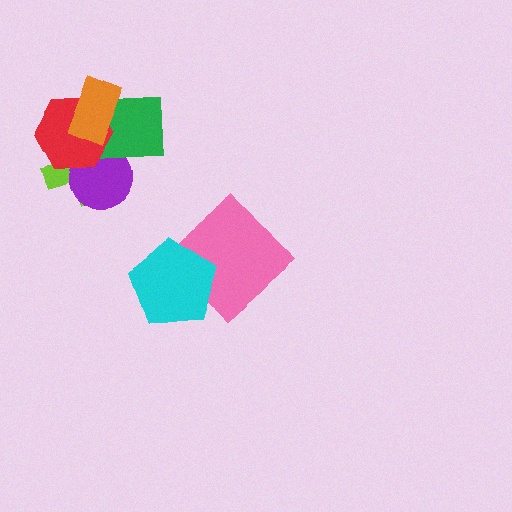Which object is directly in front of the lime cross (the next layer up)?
The purple circle is directly in front of the lime cross.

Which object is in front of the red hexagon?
The orange rectangle is in front of the red hexagon.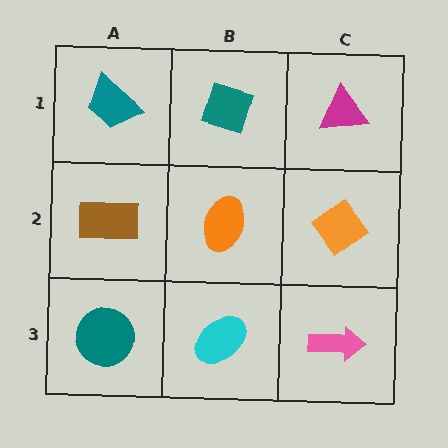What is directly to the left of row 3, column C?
A cyan ellipse.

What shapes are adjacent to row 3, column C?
An orange diamond (row 2, column C), a cyan ellipse (row 3, column B).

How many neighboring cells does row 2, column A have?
3.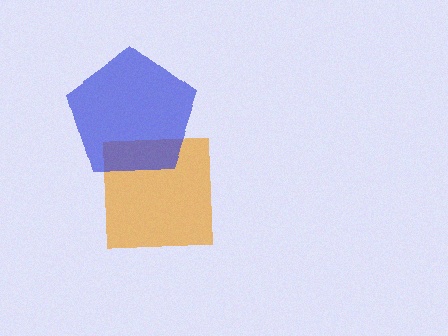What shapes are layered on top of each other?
The layered shapes are: an orange square, a blue pentagon.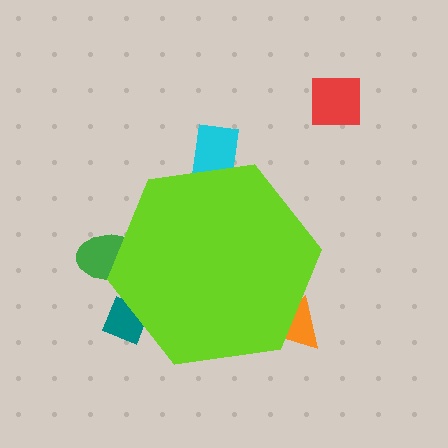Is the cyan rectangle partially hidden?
Yes, the cyan rectangle is partially hidden behind the lime hexagon.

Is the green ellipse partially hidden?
Yes, the green ellipse is partially hidden behind the lime hexagon.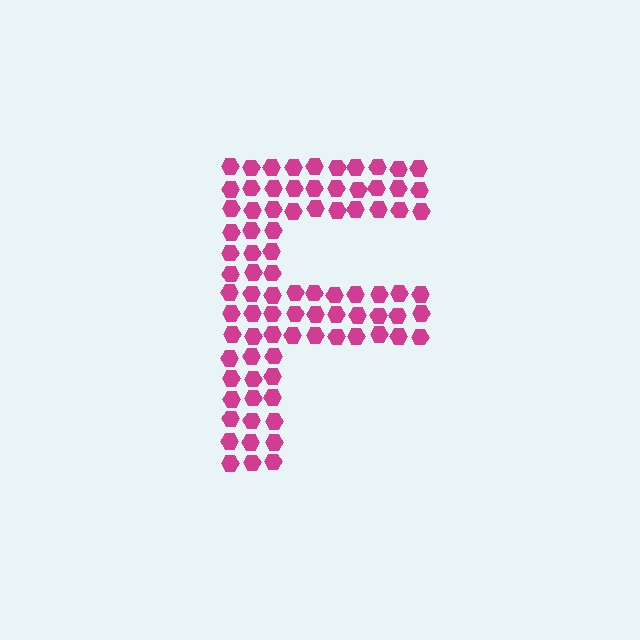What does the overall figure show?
The overall figure shows the letter F.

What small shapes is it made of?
It is made of small hexagons.